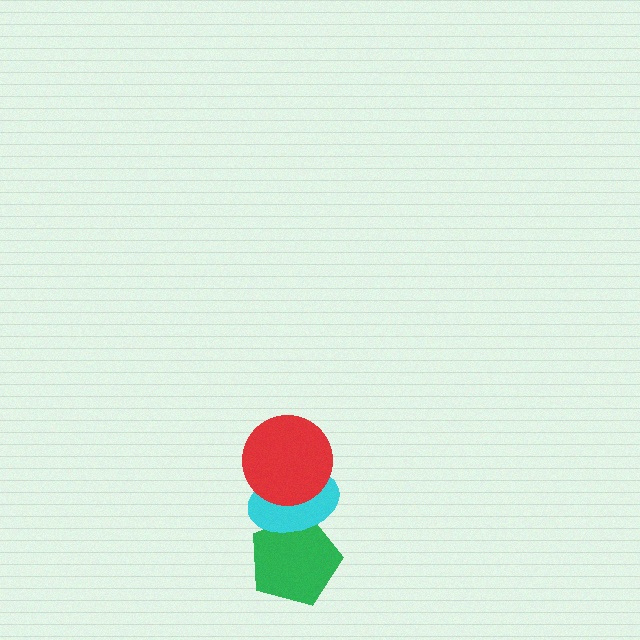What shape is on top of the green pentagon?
The cyan ellipse is on top of the green pentagon.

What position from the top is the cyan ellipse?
The cyan ellipse is 2nd from the top.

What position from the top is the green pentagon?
The green pentagon is 3rd from the top.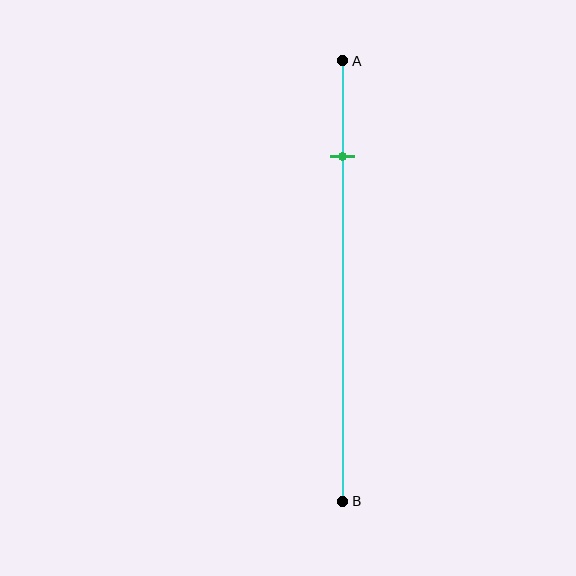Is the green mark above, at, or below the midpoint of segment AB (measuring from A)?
The green mark is above the midpoint of segment AB.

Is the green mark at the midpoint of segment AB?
No, the mark is at about 20% from A, not at the 50% midpoint.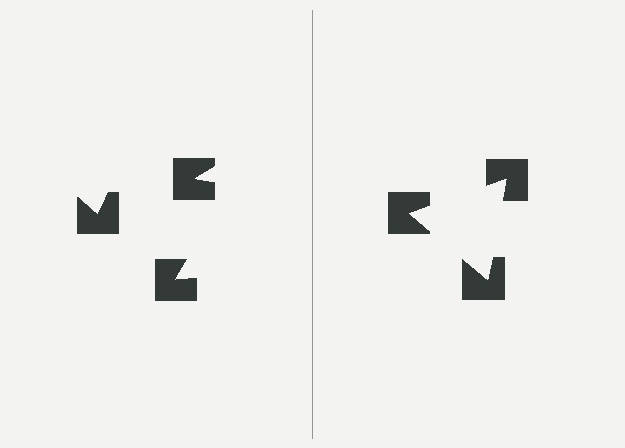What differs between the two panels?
The notched squares are positioned identically on both sides; only the wedge orientations differ. On the right they align to a triangle; on the left they are misaligned.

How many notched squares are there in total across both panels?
6 — 3 on each side.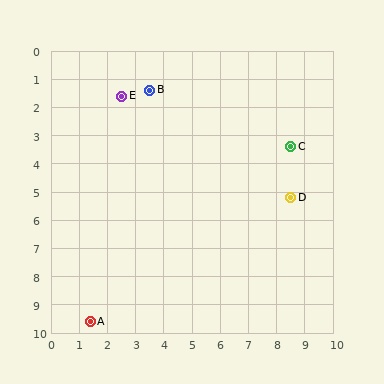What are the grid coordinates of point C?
Point C is at approximately (8.5, 3.4).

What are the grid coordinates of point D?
Point D is at approximately (8.5, 5.2).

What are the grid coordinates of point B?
Point B is at approximately (3.5, 1.4).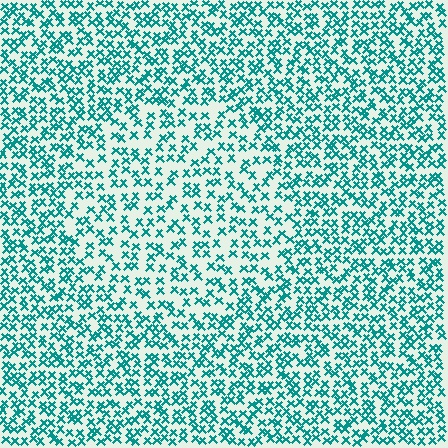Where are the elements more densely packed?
The elements are more densely packed outside the circle boundary.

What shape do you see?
I see a circle.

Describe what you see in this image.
The image contains small teal elements arranged at two different densities. A circle-shaped region is visible where the elements are less densely packed than the surrounding area.